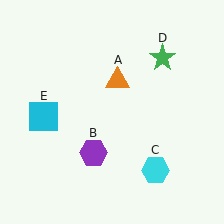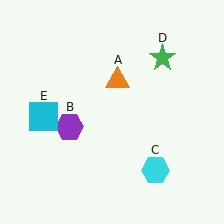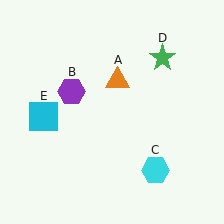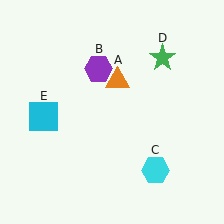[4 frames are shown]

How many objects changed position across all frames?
1 object changed position: purple hexagon (object B).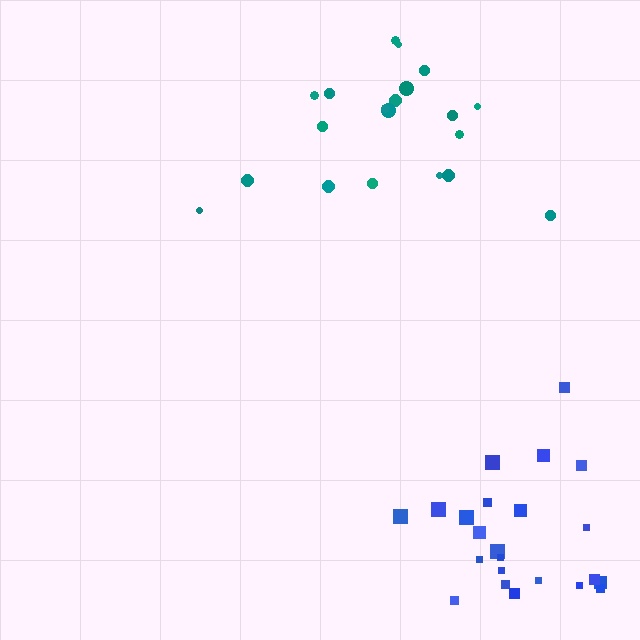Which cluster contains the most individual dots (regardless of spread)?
Blue (23).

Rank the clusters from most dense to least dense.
blue, teal.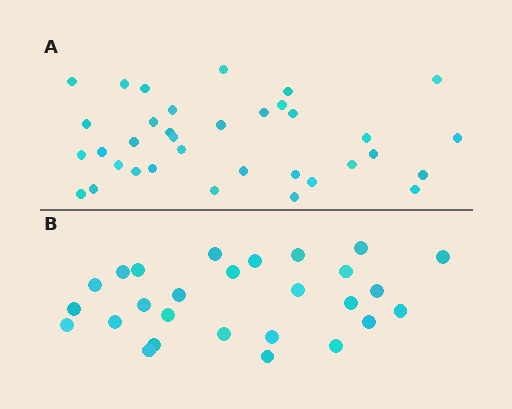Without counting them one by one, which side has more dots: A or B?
Region A (the top region) has more dots.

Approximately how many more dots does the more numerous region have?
Region A has roughly 8 or so more dots than region B.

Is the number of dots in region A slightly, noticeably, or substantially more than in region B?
Region A has noticeably more, but not dramatically so. The ratio is roughly 1.3 to 1.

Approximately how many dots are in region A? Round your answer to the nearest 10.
About 40 dots. (The exact count is 35, which rounds to 40.)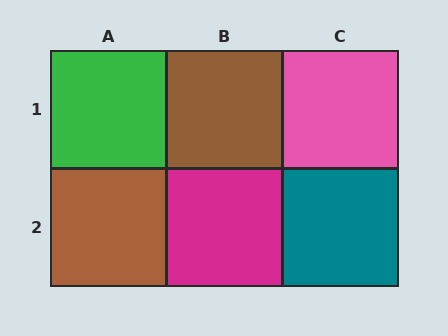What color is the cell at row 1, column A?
Green.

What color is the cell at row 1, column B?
Brown.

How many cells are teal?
1 cell is teal.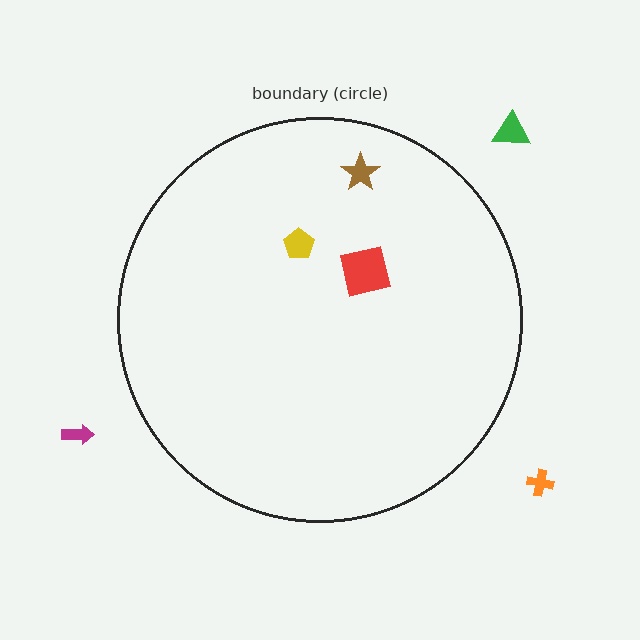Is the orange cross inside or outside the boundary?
Outside.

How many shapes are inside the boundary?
3 inside, 3 outside.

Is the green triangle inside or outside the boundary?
Outside.